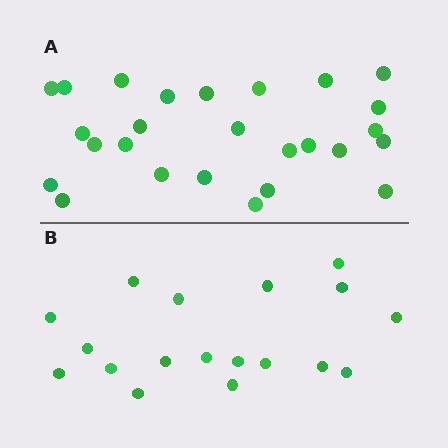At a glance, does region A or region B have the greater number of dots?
Region A (the top region) has more dots.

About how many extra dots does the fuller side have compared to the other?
Region A has roughly 8 or so more dots than region B.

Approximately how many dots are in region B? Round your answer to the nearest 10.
About 20 dots. (The exact count is 18, which rounds to 20.)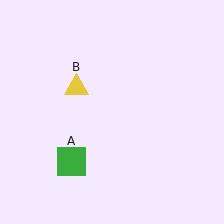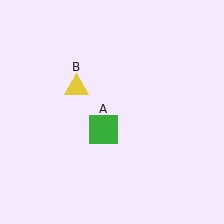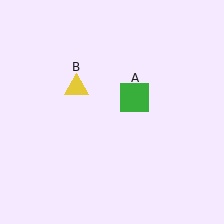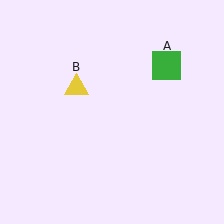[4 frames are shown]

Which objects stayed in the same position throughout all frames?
Yellow triangle (object B) remained stationary.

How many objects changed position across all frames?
1 object changed position: green square (object A).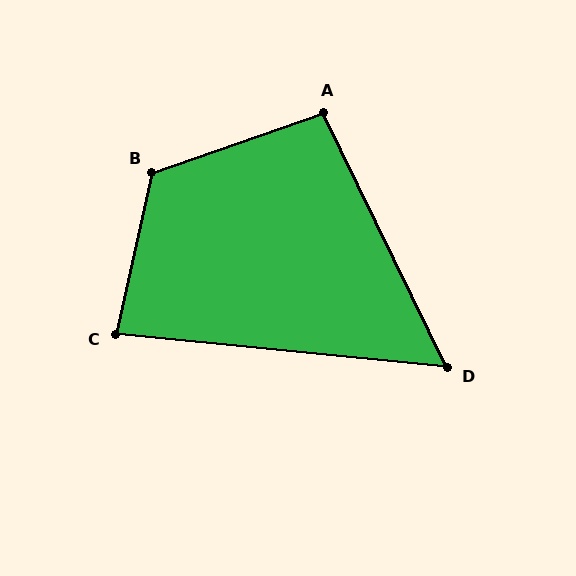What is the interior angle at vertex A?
Approximately 97 degrees (obtuse).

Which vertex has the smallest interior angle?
D, at approximately 58 degrees.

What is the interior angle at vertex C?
Approximately 83 degrees (acute).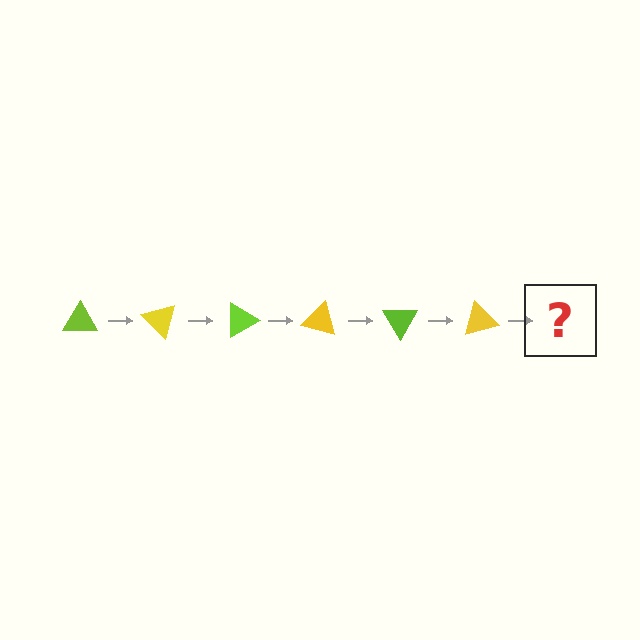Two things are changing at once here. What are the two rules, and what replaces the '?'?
The two rules are that it rotates 45 degrees each step and the color cycles through lime and yellow. The '?' should be a lime triangle, rotated 270 degrees from the start.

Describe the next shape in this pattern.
It should be a lime triangle, rotated 270 degrees from the start.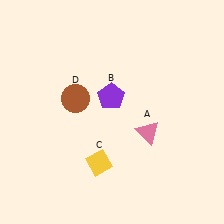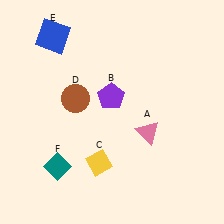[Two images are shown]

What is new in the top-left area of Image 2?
A blue square (E) was added in the top-left area of Image 2.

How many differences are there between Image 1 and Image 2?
There are 2 differences between the two images.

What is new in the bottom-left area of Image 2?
A teal diamond (F) was added in the bottom-left area of Image 2.